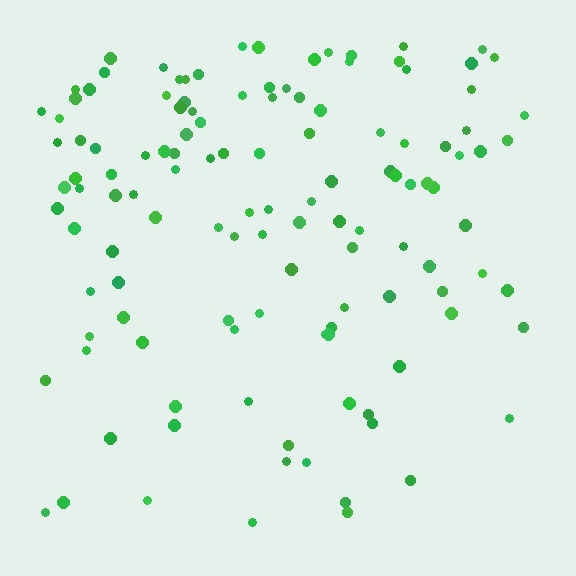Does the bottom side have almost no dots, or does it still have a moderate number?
Still a moderate number, just noticeably fewer than the top.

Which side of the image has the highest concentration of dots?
The top.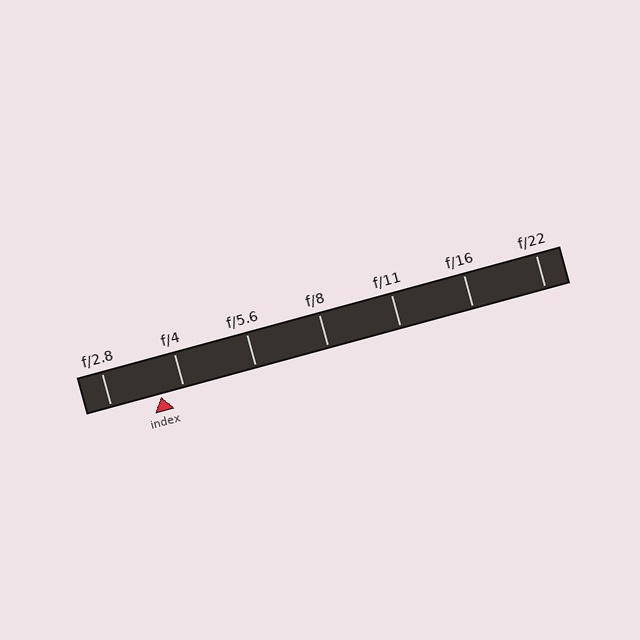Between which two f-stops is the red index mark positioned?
The index mark is between f/2.8 and f/4.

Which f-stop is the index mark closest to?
The index mark is closest to f/4.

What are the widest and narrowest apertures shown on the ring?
The widest aperture shown is f/2.8 and the narrowest is f/22.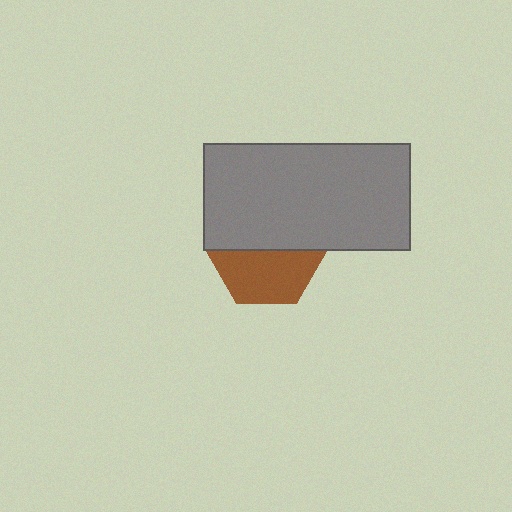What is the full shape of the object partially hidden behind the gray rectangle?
The partially hidden object is a brown hexagon.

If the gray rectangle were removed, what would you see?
You would see the complete brown hexagon.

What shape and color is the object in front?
The object in front is a gray rectangle.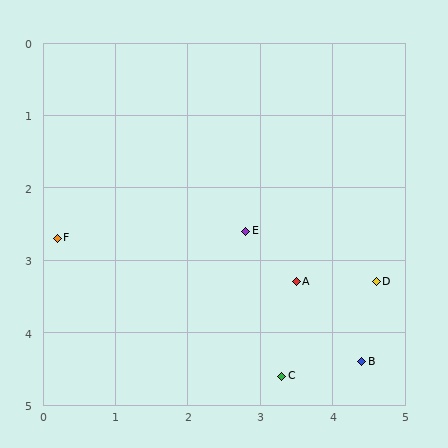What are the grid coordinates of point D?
Point D is at approximately (4.6, 3.3).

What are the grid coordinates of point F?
Point F is at approximately (0.2, 2.7).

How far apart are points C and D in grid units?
Points C and D are about 1.8 grid units apart.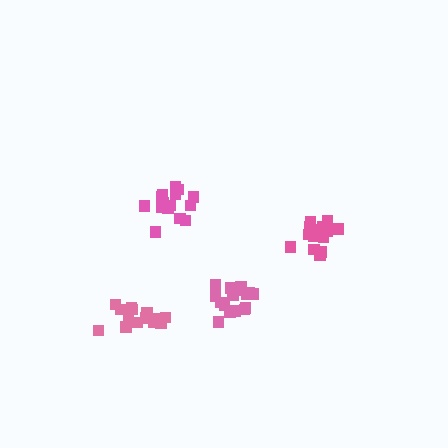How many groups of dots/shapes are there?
There are 4 groups.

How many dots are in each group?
Group 1: 16 dots, Group 2: 16 dots, Group 3: 17 dots, Group 4: 14 dots (63 total).